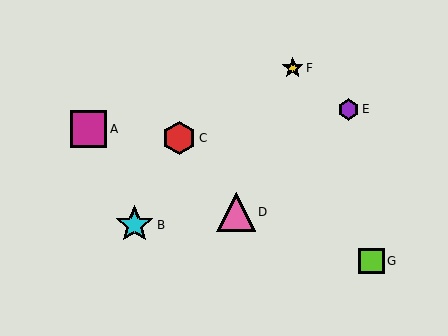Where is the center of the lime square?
The center of the lime square is at (371, 261).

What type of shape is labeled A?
Shape A is a magenta square.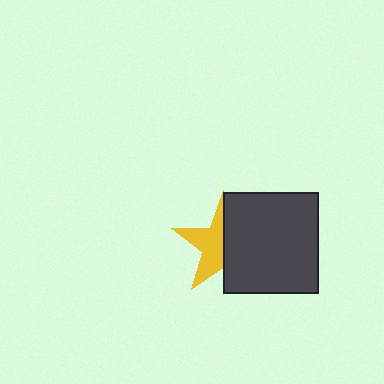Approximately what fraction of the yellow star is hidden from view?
Roughly 50% of the yellow star is hidden behind the dark gray rectangle.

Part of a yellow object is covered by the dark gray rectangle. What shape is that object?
It is a star.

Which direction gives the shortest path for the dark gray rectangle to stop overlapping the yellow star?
Moving right gives the shortest separation.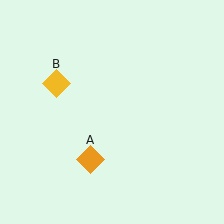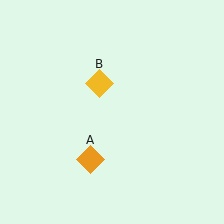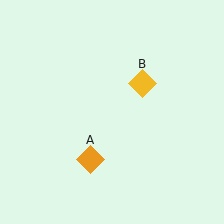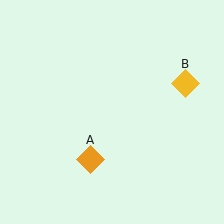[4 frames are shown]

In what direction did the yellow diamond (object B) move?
The yellow diamond (object B) moved right.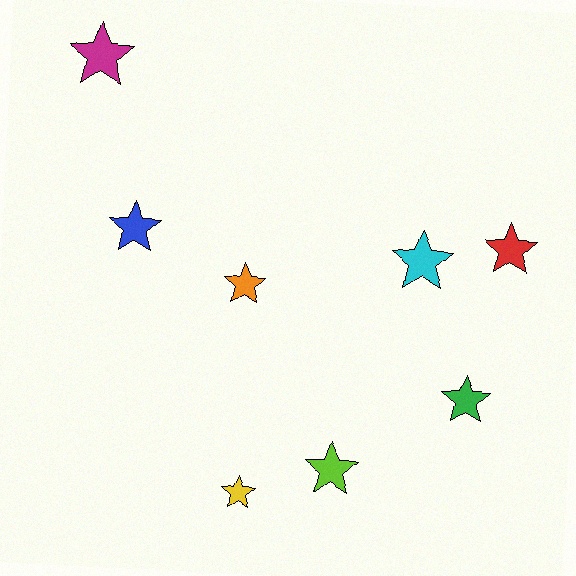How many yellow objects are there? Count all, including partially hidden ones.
There is 1 yellow object.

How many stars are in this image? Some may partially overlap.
There are 8 stars.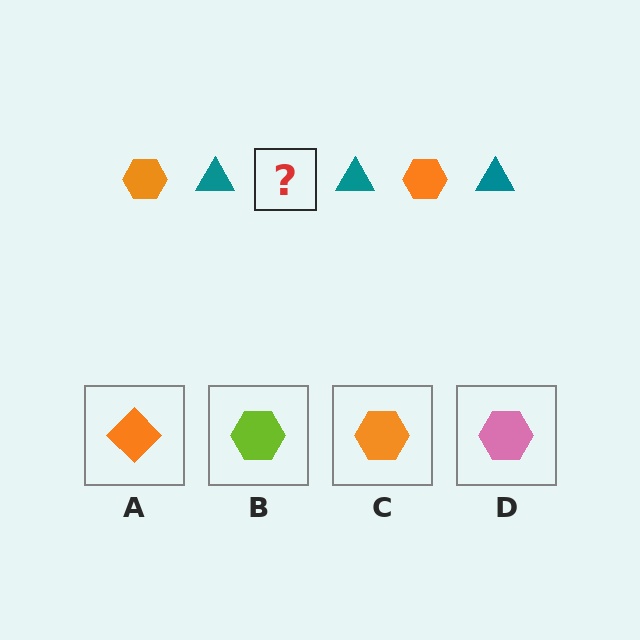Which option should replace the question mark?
Option C.